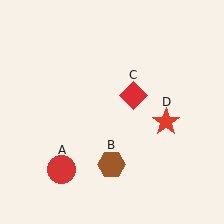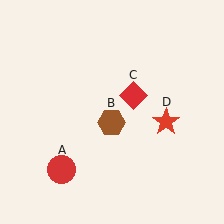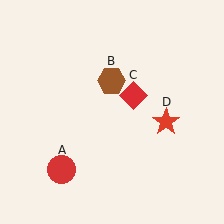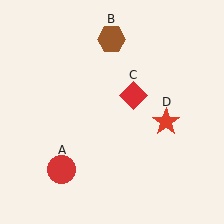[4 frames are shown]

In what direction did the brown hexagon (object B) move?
The brown hexagon (object B) moved up.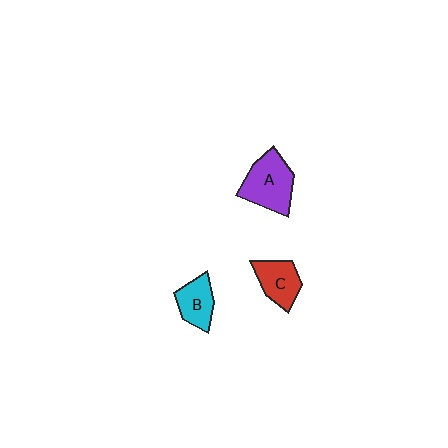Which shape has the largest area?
Shape A (purple).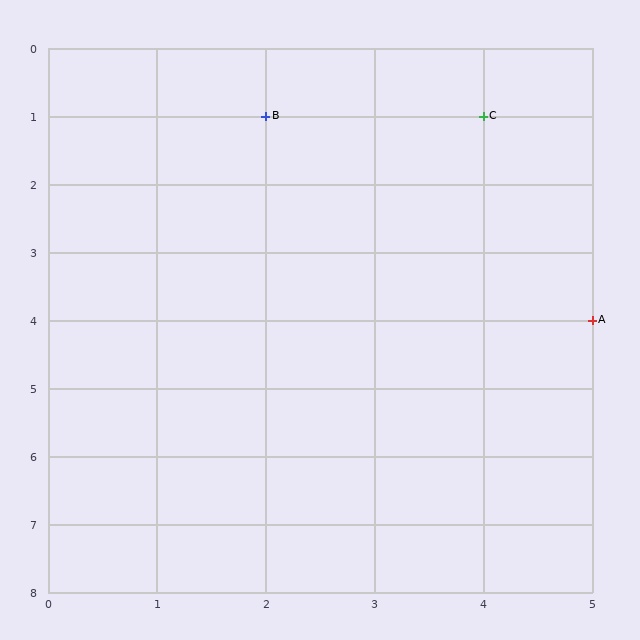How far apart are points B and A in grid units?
Points B and A are 3 columns and 3 rows apart (about 4.2 grid units diagonally).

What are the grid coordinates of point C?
Point C is at grid coordinates (4, 1).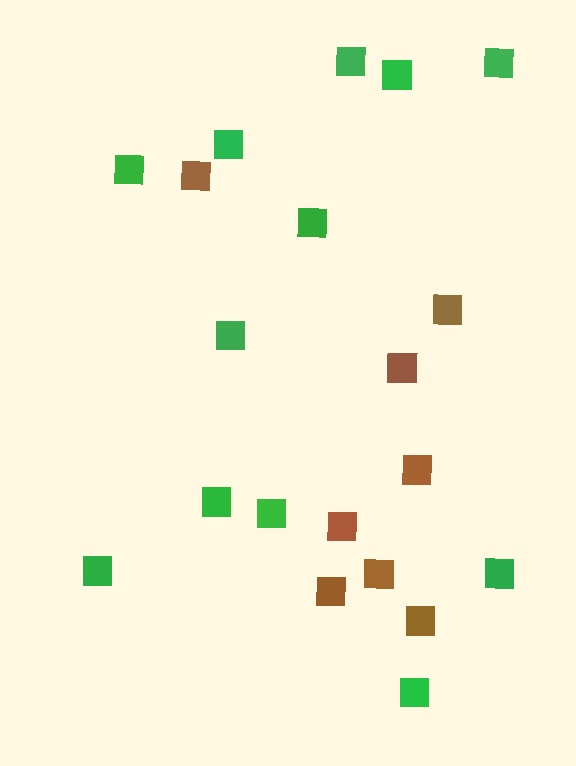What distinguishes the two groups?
There are 2 groups: one group of brown squares (8) and one group of green squares (12).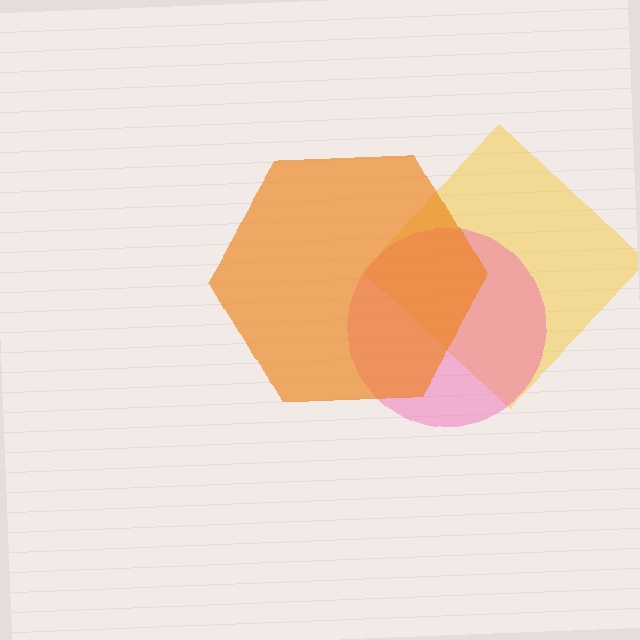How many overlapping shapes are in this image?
There are 3 overlapping shapes in the image.